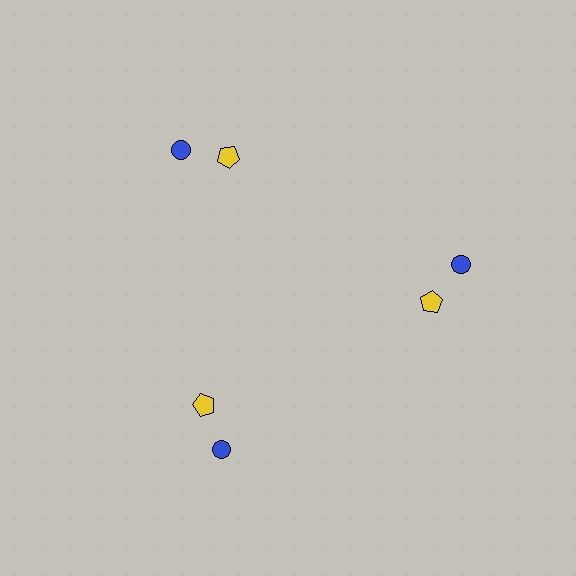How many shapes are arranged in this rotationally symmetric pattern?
There are 6 shapes, arranged in 3 groups of 2.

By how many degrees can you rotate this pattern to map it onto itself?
The pattern maps onto itself every 120 degrees of rotation.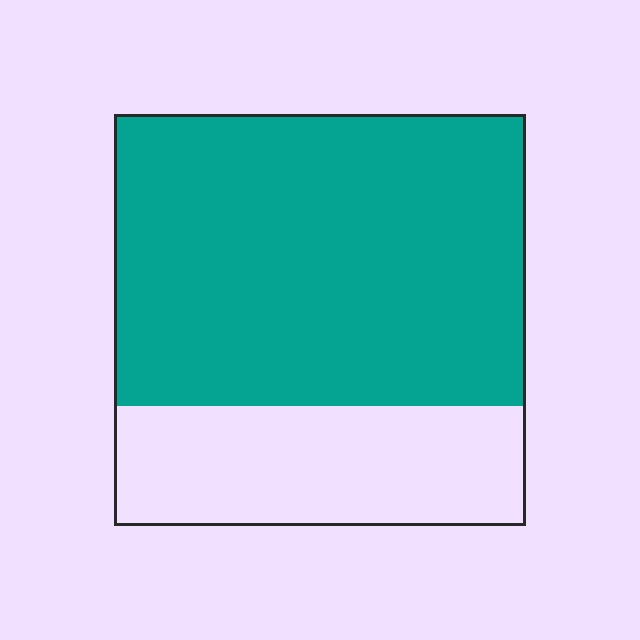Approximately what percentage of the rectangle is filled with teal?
Approximately 70%.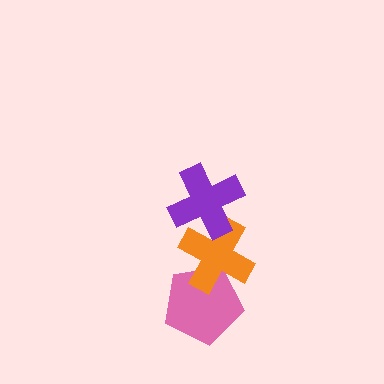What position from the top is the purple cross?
The purple cross is 1st from the top.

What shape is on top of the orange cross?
The purple cross is on top of the orange cross.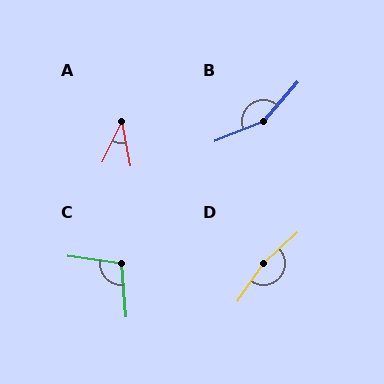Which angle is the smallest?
A, at approximately 36 degrees.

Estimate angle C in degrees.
Approximately 103 degrees.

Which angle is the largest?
D, at approximately 166 degrees.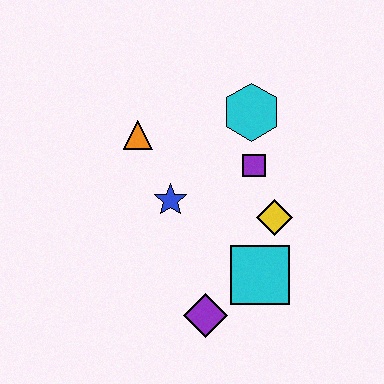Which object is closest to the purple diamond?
The cyan square is closest to the purple diamond.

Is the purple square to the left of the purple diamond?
No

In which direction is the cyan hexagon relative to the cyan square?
The cyan hexagon is above the cyan square.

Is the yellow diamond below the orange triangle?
Yes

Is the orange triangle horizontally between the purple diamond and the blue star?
No